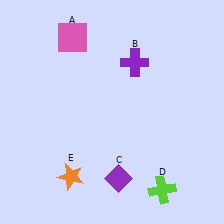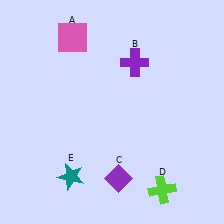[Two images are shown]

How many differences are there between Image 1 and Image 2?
There is 1 difference between the two images.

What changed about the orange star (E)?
In Image 1, E is orange. In Image 2, it changed to teal.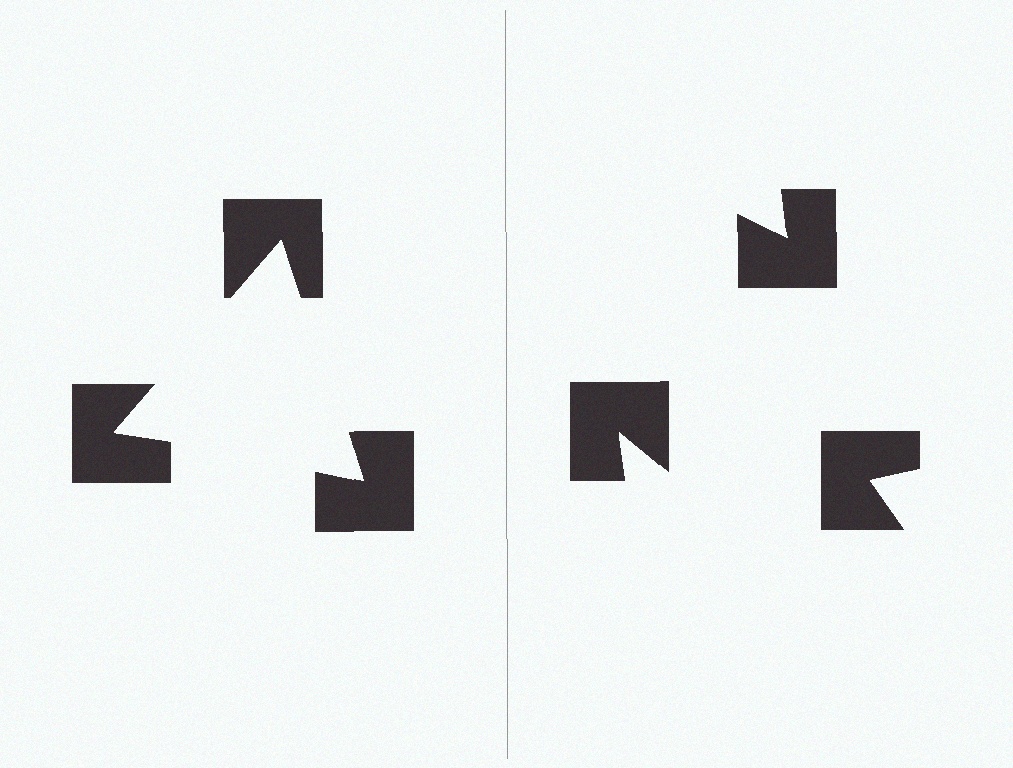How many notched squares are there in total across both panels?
6 — 3 on each side.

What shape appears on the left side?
An illusory triangle.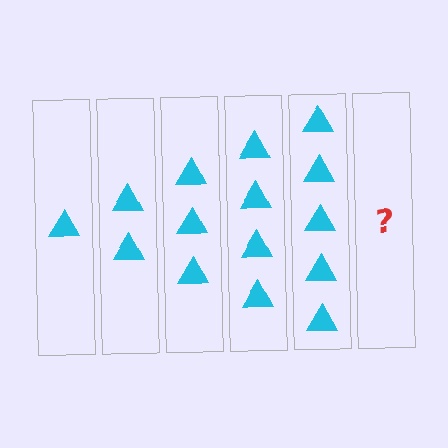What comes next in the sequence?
The next element should be 6 triangles.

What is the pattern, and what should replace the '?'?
The pattern is that each step adds one more triangle. The '?' should be 6 triangles.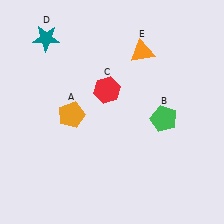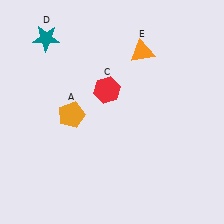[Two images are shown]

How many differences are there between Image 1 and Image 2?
There is 1 difference between the two images.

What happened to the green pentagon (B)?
The green pentagon (B) was removed in Image 2. It was in the bottom-right area of Image 1.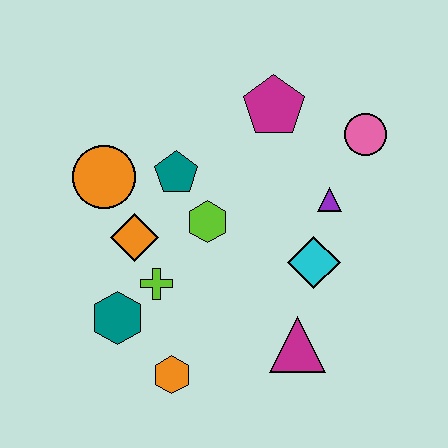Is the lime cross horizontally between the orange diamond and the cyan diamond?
Yes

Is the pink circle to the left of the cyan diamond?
No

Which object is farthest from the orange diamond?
The pink circle is farthest from the orange diamond.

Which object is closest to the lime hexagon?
The teal pentagon is closest to the lime hexagon.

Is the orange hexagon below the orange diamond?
Yes